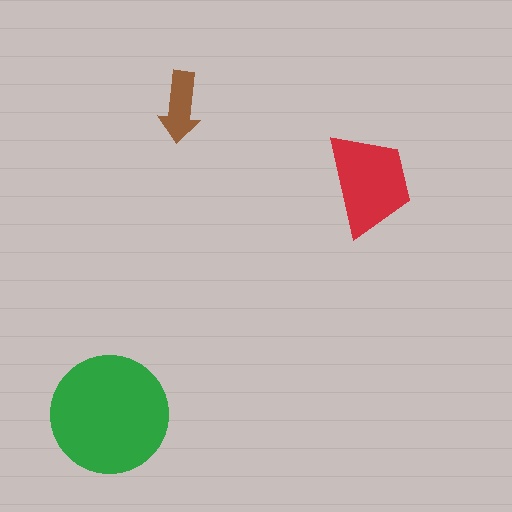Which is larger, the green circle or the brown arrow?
The green circle.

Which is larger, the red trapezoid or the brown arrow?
The red trapezoid.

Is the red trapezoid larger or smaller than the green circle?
Smaller.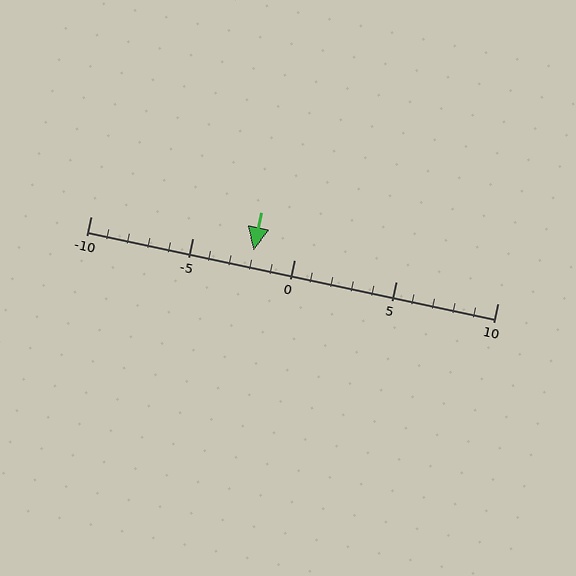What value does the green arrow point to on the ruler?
The green arrow points to approximately -2.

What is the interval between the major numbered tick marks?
The major tick marks are spaced 5 units apart.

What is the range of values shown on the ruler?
The ruler shows values from -10 to 10.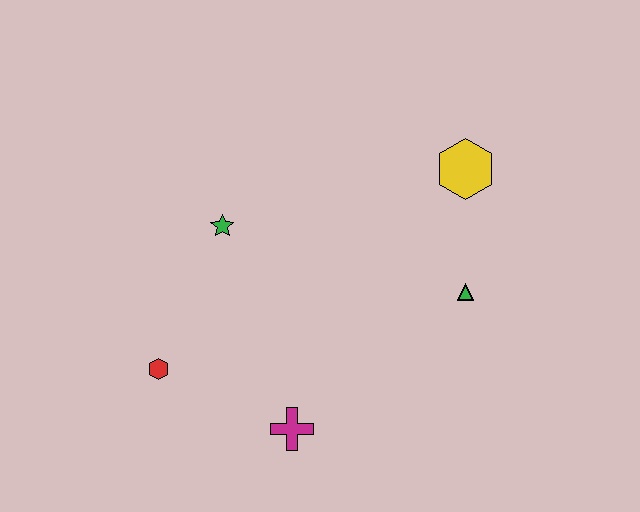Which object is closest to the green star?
The red hexagon is closest to the green star.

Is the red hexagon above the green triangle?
No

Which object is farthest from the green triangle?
The red hexagon is farthest from the green triangle.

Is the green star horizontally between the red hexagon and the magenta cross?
Yes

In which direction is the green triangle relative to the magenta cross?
The green triangle is to the right of the magenta cross.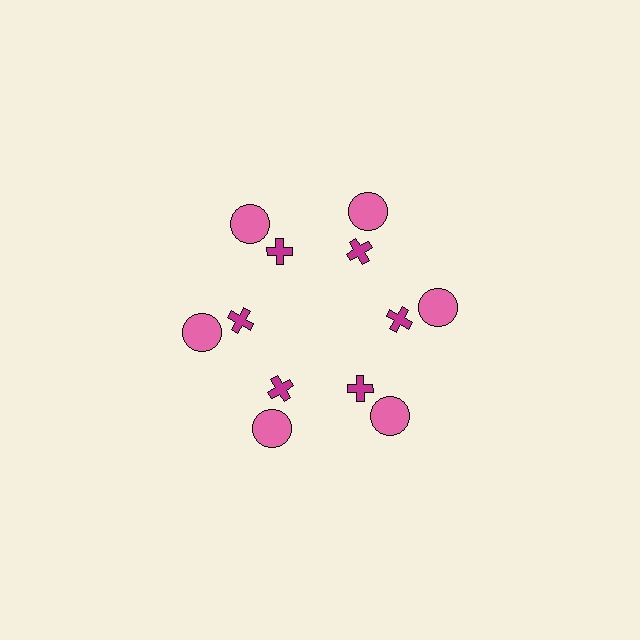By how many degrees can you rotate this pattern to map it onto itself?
The pattern maps onto itself every 60 degrees of rotation.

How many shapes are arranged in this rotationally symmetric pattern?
There are 12 shapes, arranged in 6 groups of 2.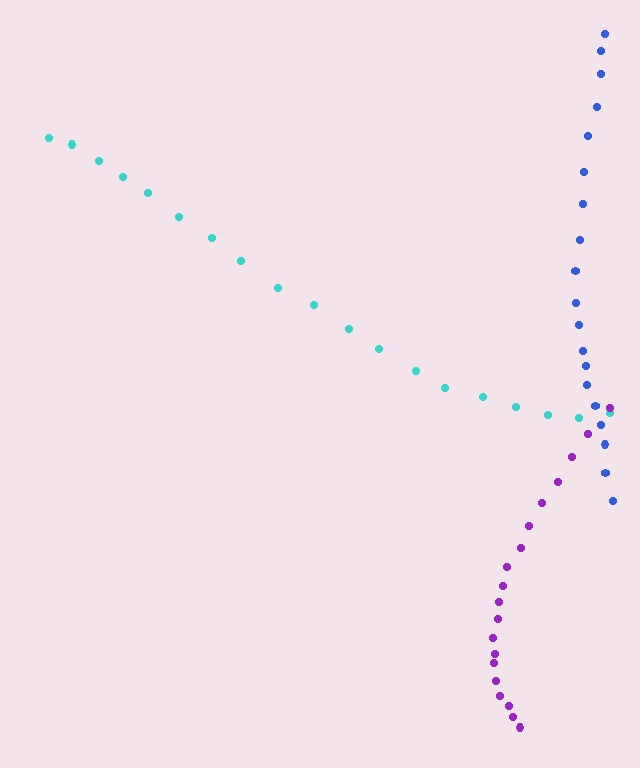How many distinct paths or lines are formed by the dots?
There are 3 distinct paths.